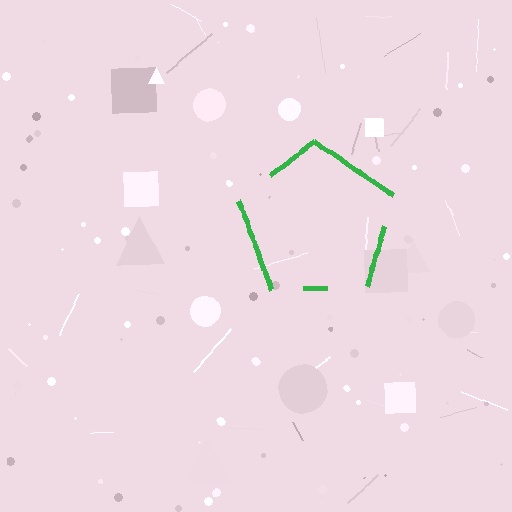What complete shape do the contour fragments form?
The contour fragments form a pentagon.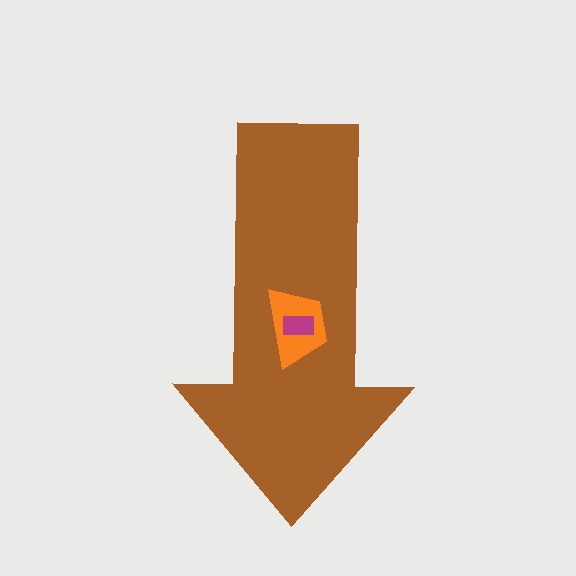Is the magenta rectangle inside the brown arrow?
Yes.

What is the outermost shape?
The brown arrow.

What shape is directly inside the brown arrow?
The orange trapezoid.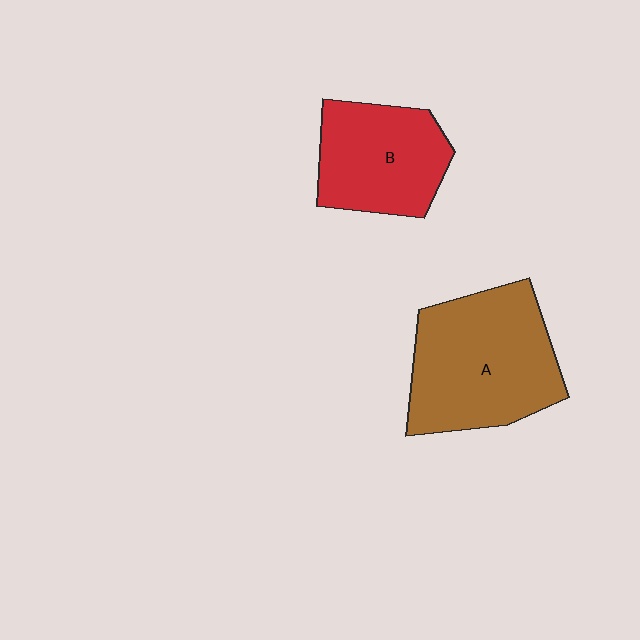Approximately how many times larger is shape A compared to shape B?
Approximately 1.4 times.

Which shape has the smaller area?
Shape B (red).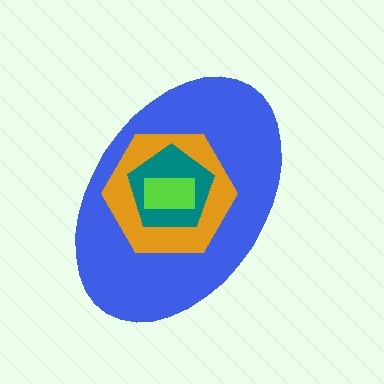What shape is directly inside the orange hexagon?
The teal pentagon.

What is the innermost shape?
The lime rectangle.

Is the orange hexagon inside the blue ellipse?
Yes.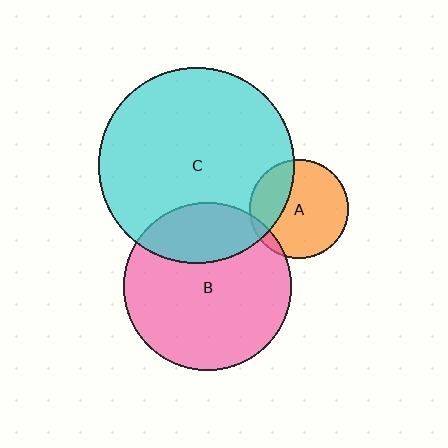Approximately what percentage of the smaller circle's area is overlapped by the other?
Approximately 25%.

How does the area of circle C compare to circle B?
Approximately 1.4 times.